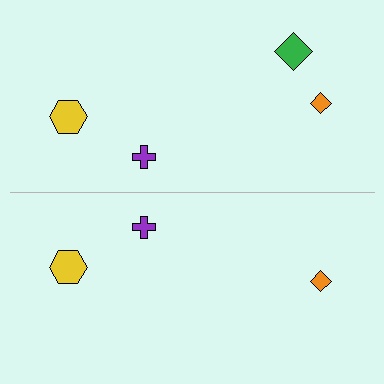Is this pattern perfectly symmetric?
No, the pattern is not perfectly symmetric. A green diamond is missing from the bottom side.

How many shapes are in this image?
There are 7 shapes in this image.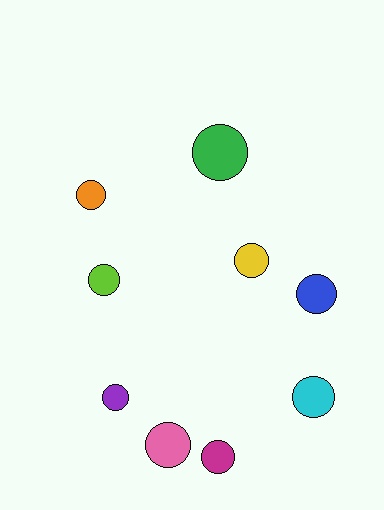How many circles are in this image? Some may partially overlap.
There are 9 circles.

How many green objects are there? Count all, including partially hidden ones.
There is 1 green object.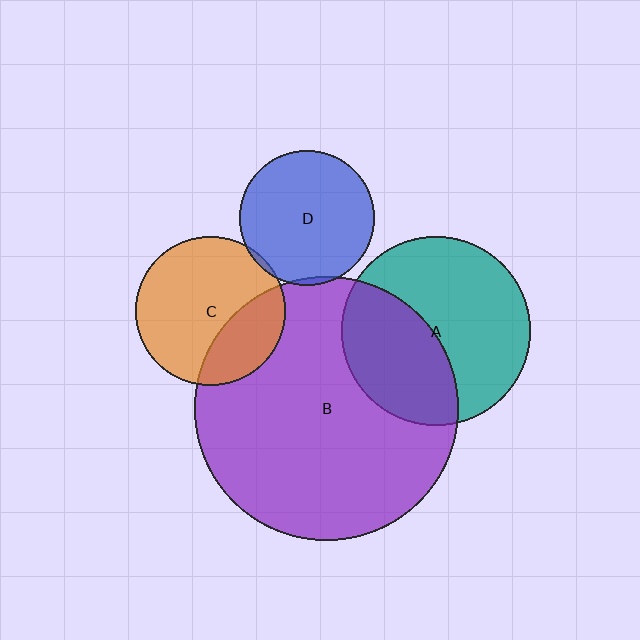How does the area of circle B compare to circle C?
Approximately 3.1 times.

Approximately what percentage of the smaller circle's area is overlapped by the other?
Approximately 30%.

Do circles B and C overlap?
Yes.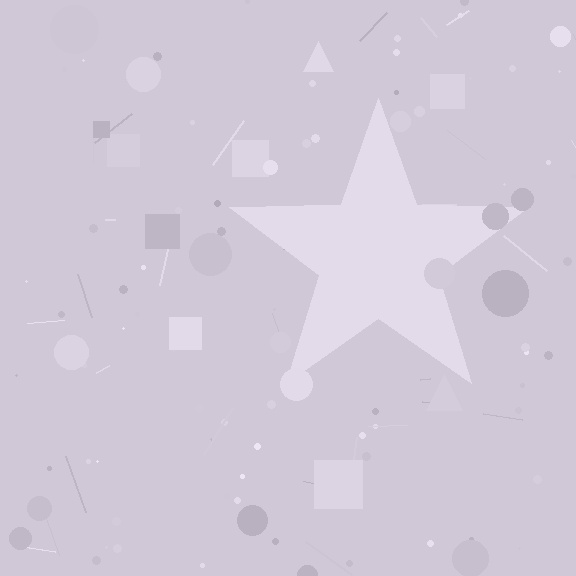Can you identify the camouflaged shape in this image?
The camouflaged shape is a star.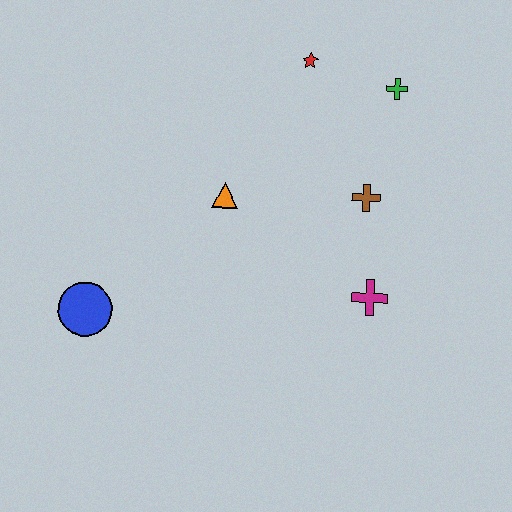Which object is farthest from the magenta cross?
The blue circle is farthest from the magenta cross.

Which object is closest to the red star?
The green cross is closest to the red star.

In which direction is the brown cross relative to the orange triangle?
The brown cross is to the right of the orange triangle.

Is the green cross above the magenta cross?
Yes